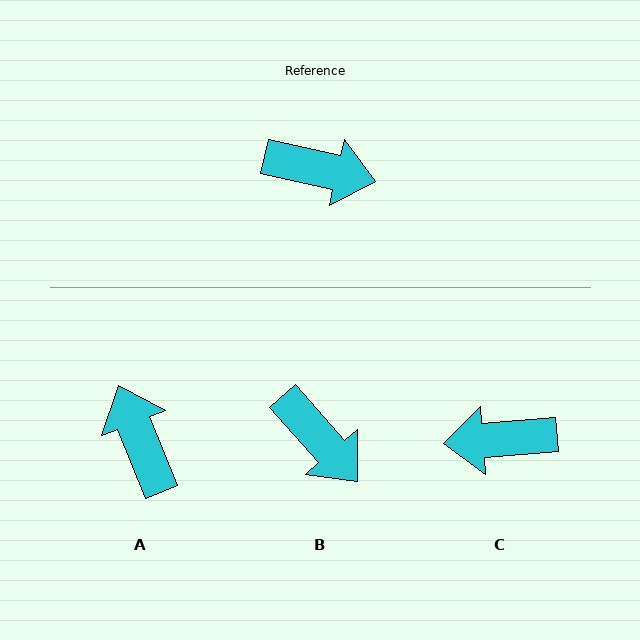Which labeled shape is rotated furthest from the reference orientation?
C, about 163 degrees away.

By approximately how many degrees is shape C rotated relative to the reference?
Approximately 163 degrees clockwise.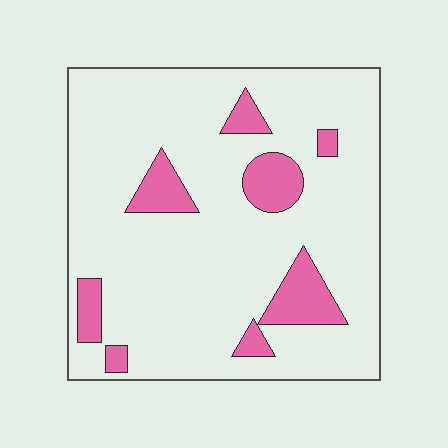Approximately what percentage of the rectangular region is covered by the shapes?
Approximately 15%.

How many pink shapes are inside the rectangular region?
8.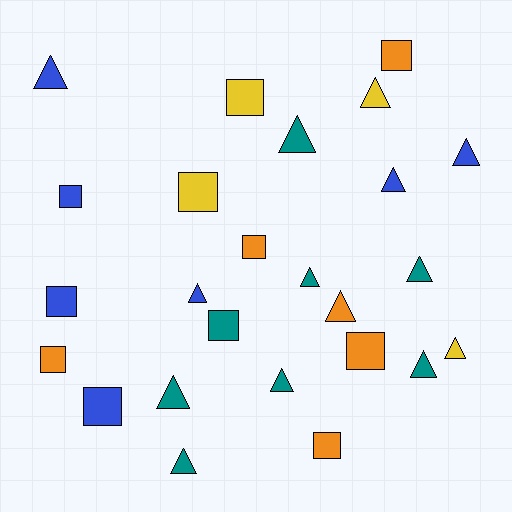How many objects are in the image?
There are 25 objects.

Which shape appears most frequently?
Triangle, with 14 objects.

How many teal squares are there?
There is 1 teal square.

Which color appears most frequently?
Teal, with 8 objects.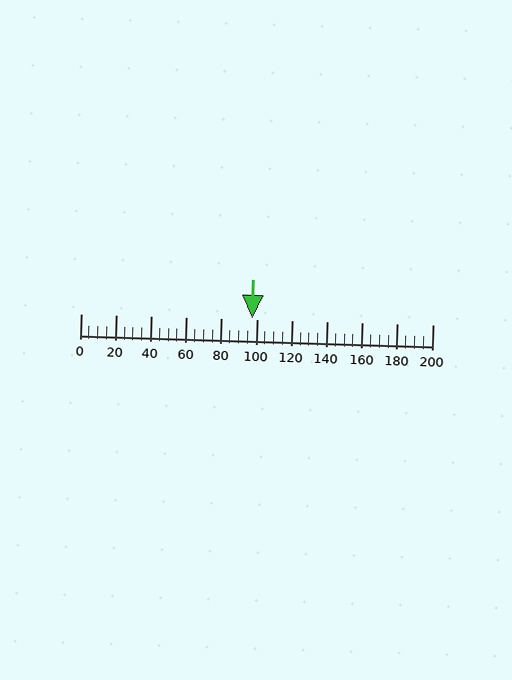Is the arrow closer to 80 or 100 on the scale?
The arrow is closer to 100.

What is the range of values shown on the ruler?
The ruler shows values from 0 to 200.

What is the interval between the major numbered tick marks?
The major tick marks are spaced 20 units apart.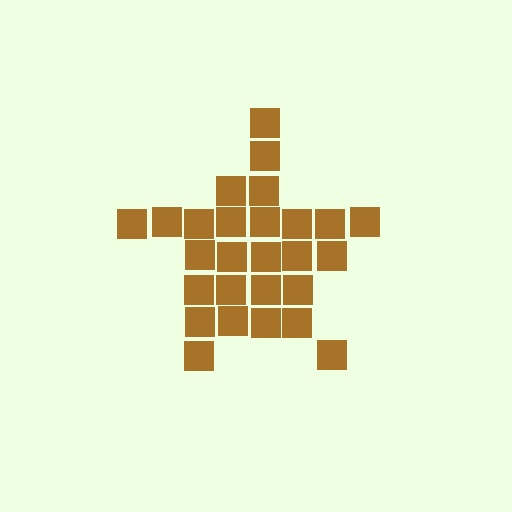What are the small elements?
The small elements are squares.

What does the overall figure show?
The overall figure shows a star.